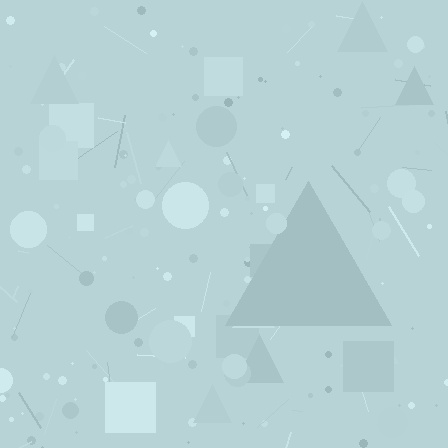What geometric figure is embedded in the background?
A triangle is embedded in the background.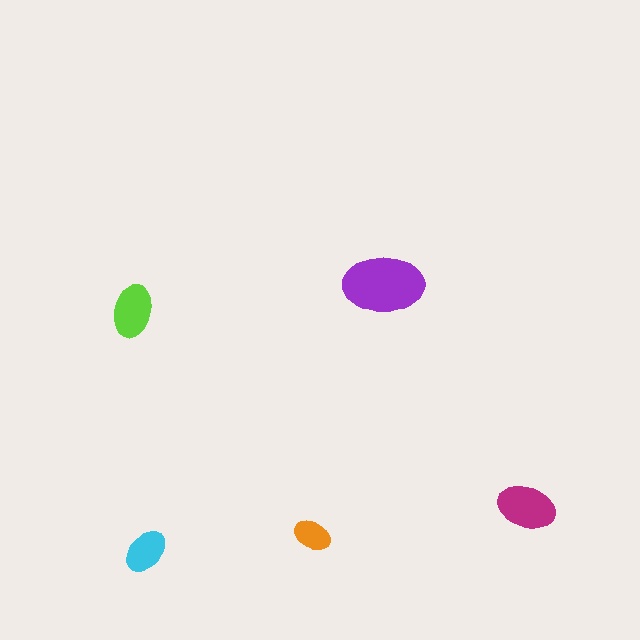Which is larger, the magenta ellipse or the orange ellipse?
The magenta one.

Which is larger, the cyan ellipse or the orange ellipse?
The cyan one.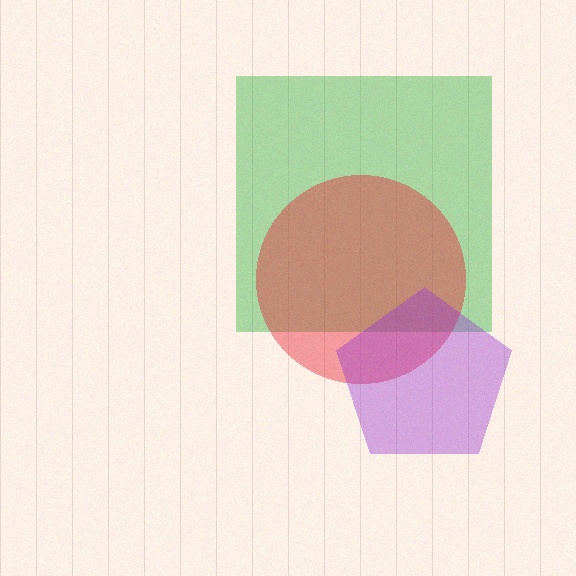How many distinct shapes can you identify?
There are 3 distinct shapes: a green square, a red circle, a purple pentagon.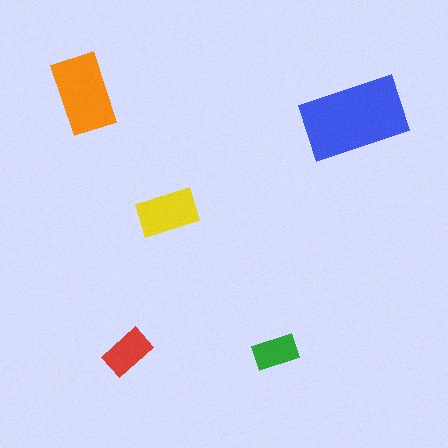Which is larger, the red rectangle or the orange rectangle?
The orange one.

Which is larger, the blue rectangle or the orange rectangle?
The blue one.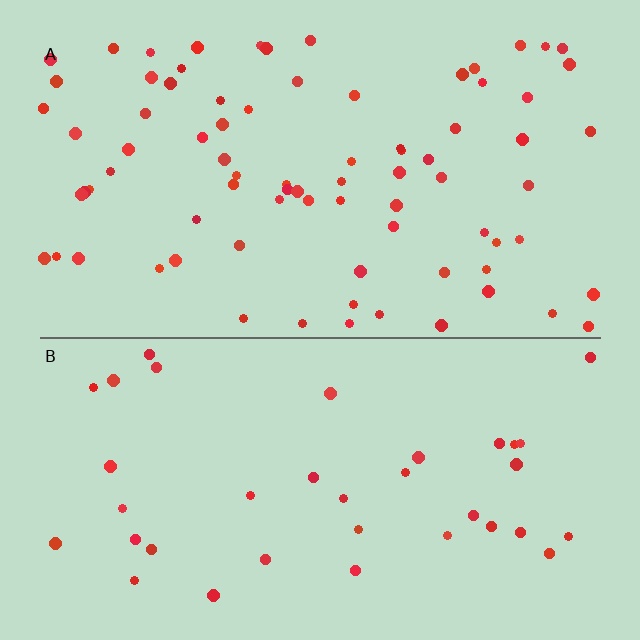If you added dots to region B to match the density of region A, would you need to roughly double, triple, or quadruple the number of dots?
Approximately double.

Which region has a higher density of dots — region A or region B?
A (the top).